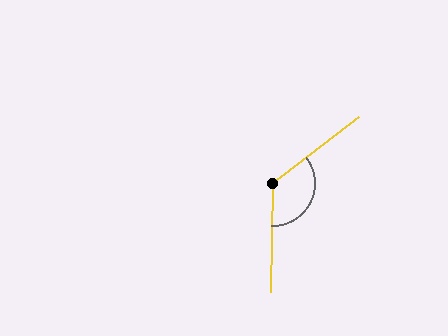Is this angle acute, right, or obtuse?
It is obtuse.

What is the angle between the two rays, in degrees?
Approximately 129 degrees.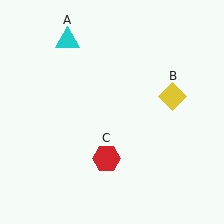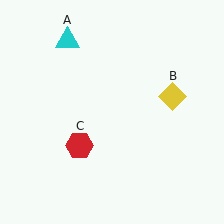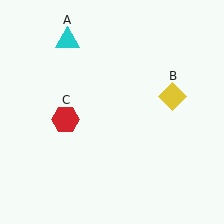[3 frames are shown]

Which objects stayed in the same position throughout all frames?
Cyan triangle (object A) and yellow diamond (object B) remained stationary.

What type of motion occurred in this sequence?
The red hexagon (object C) rotated clockwise around the center of the scene.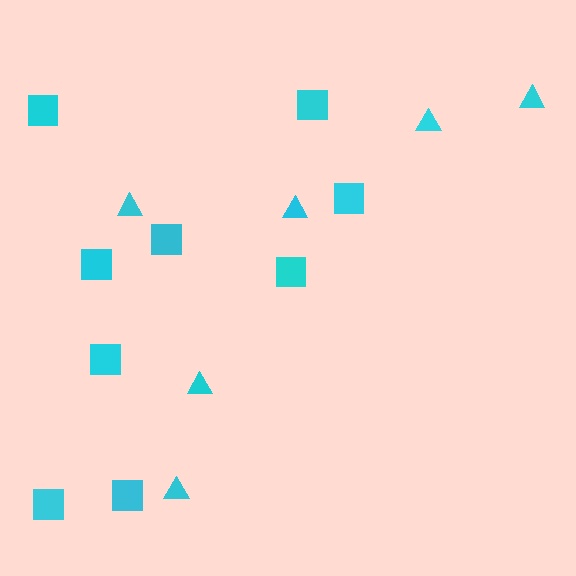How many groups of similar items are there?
There are 2 groups: one group of squares (9) and one group of triangles (6).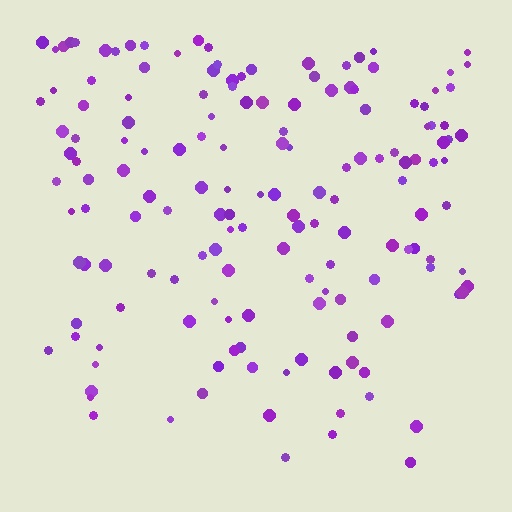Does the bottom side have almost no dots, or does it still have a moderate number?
Still a moderate number, just noticeably fewer than the top.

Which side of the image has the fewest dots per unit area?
The bottom.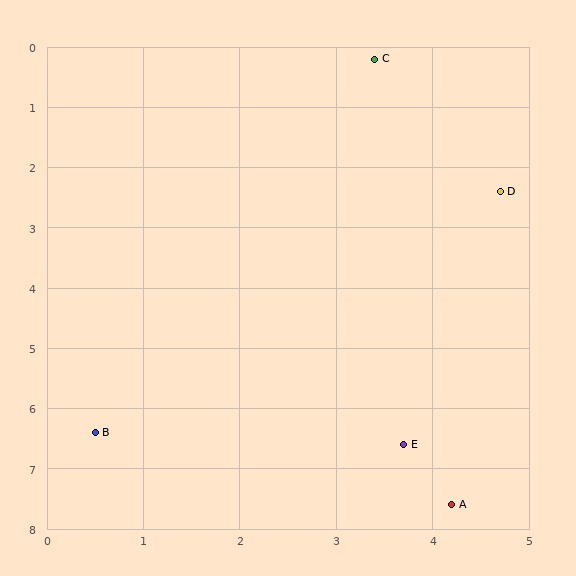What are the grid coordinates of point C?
Point C is at approximately (3.4, 0.2).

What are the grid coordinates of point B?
Point B is at approximately (0.5, 6.4).